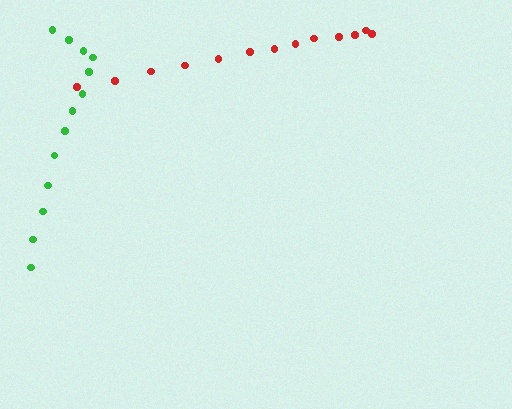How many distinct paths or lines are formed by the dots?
There are 2 distinct paths.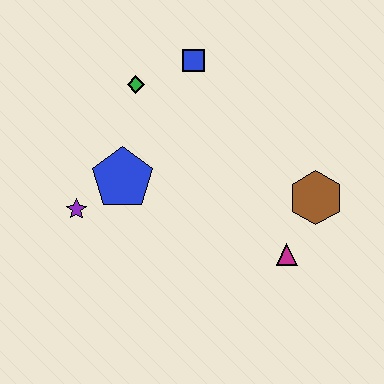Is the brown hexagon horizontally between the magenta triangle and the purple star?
No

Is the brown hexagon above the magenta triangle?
Yes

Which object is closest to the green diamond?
The blue square is closest to the green diamond.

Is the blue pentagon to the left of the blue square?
Yes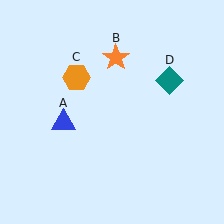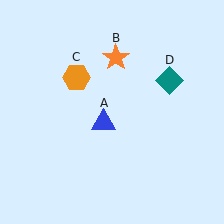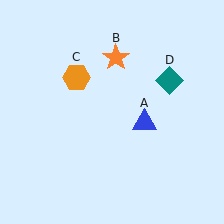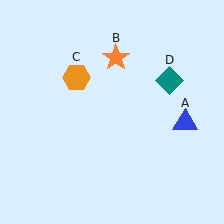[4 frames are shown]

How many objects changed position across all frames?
1 object changed position: blue triangle (object A).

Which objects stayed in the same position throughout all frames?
Orange star (object B) and orange hexagon (object C) and teal diamond (object D) remained stationary.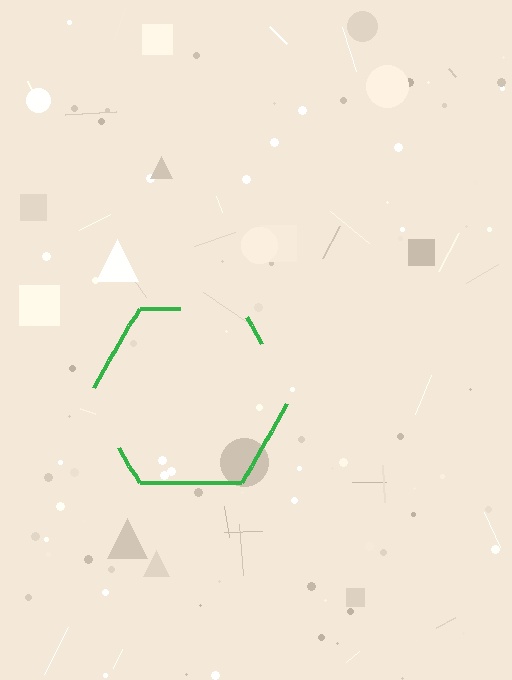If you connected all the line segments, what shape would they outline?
They would outline a hexagon.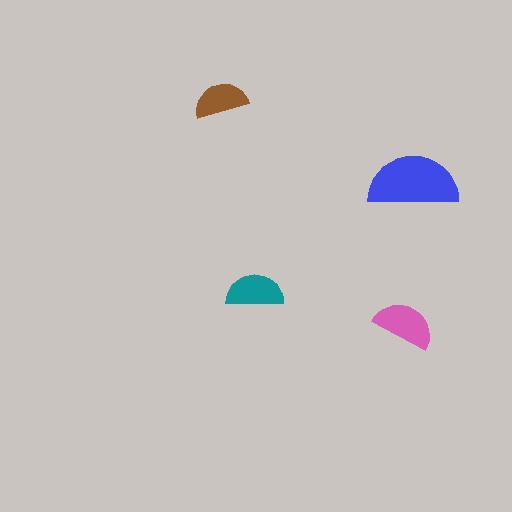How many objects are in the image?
There are 4 objects in the image.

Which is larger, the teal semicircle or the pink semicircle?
The pink one.